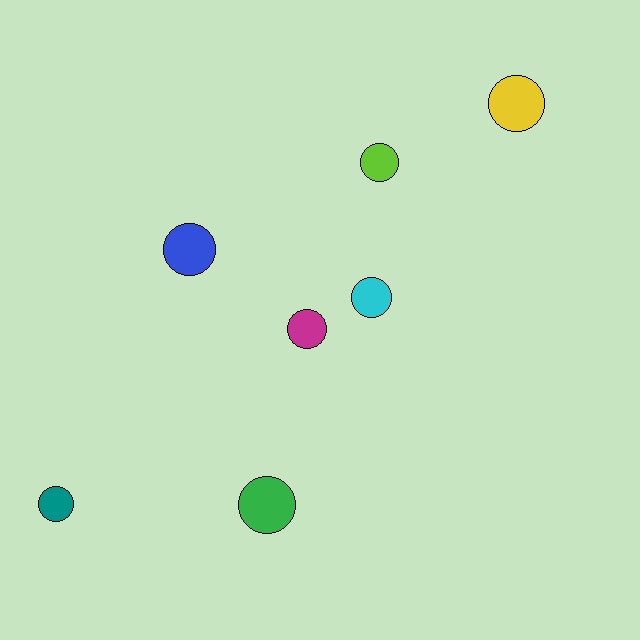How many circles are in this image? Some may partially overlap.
There are 7 circles.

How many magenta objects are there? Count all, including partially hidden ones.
There is 1 magenta object.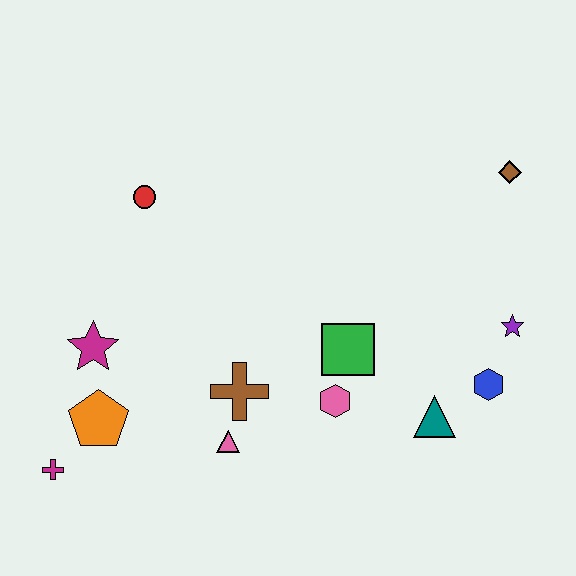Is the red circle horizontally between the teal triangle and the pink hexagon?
No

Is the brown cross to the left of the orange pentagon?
No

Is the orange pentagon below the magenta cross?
No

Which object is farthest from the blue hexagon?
The magenta cross is farthest from the blue hexagon.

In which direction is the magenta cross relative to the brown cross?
The magenta cross is to the left of the brown cross.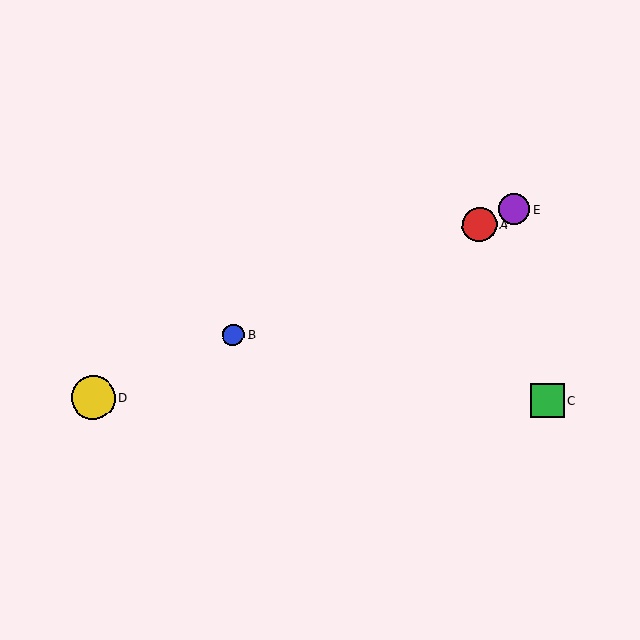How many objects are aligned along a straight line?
4 objects (A, B, D, E) are aligned along a straight line.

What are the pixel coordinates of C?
Object C is at (547, 400).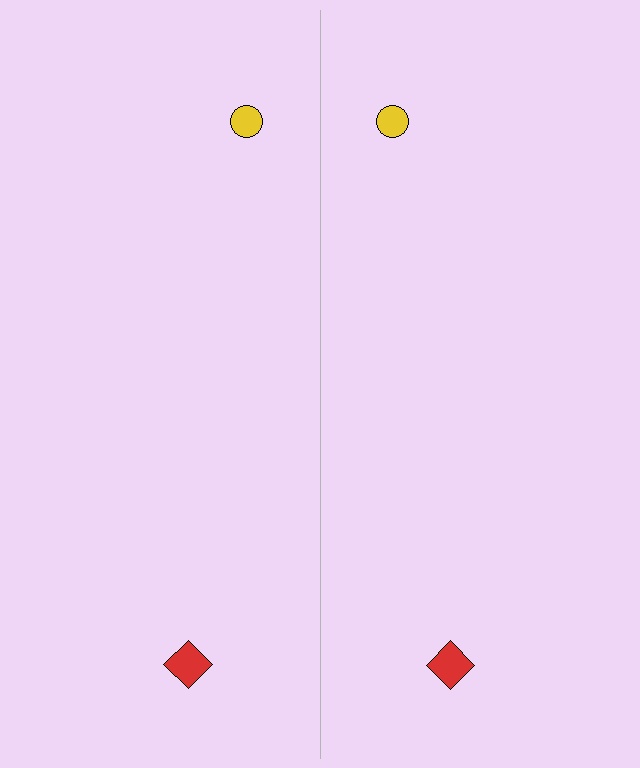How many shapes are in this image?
There are 4 shapes in this image.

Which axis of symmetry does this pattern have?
The pattern has a vertical axis of symmetry running through the center of the image.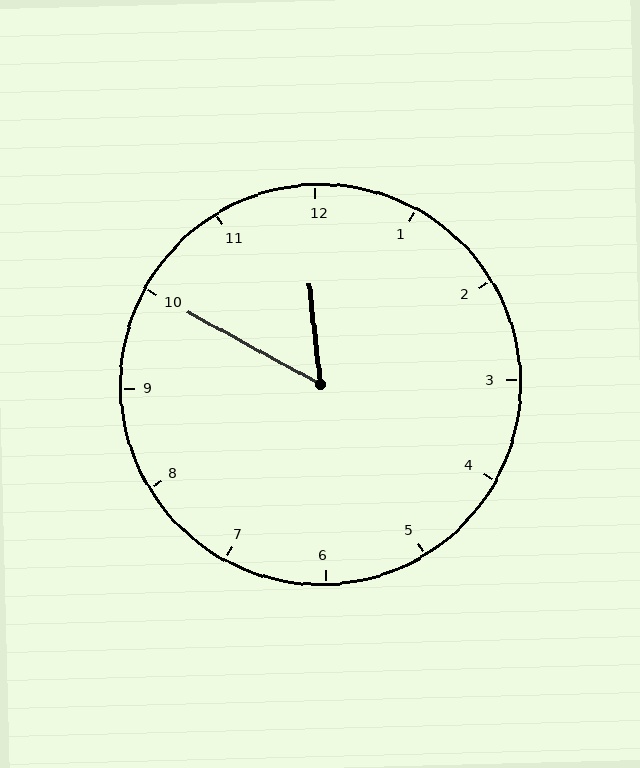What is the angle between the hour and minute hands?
Approximately 55 degrees.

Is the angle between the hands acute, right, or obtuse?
It is acute.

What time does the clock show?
11:50.